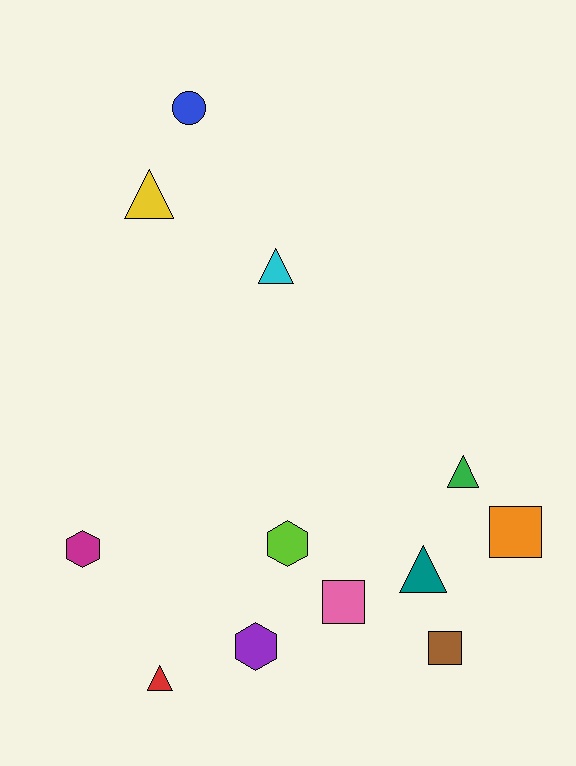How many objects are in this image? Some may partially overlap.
There are 12 objects.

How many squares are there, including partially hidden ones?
There are 3 squares.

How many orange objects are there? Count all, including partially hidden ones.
There is 1 orange object.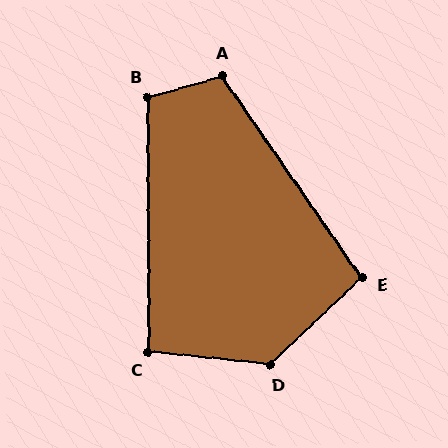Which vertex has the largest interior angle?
D, at approximately 130 degrees.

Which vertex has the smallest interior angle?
C, at approximately 96 degrees.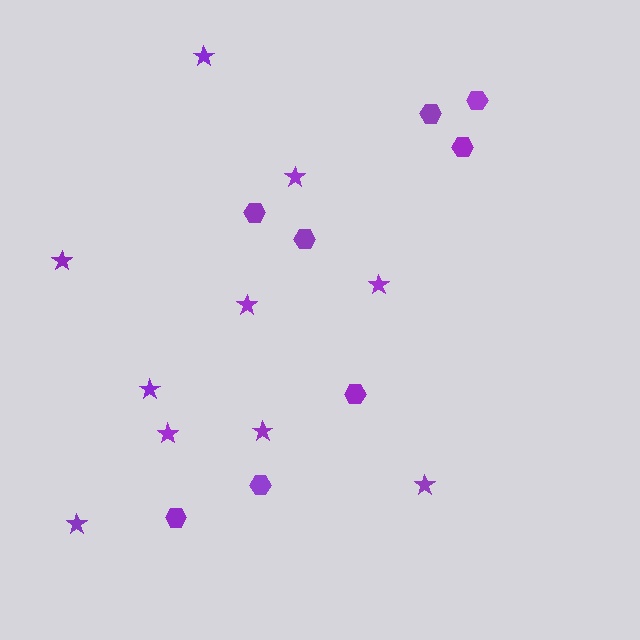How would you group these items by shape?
There are 2 groups: one group of stars (10) and one group of hexagons (8).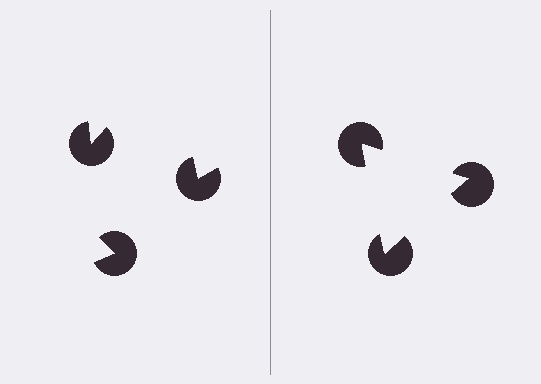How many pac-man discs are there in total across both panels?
6 — 3 on each side.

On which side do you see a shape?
An illusory triangle appears on the right side. On the left side the wedge cuts are rotated, so no coherent shape forms.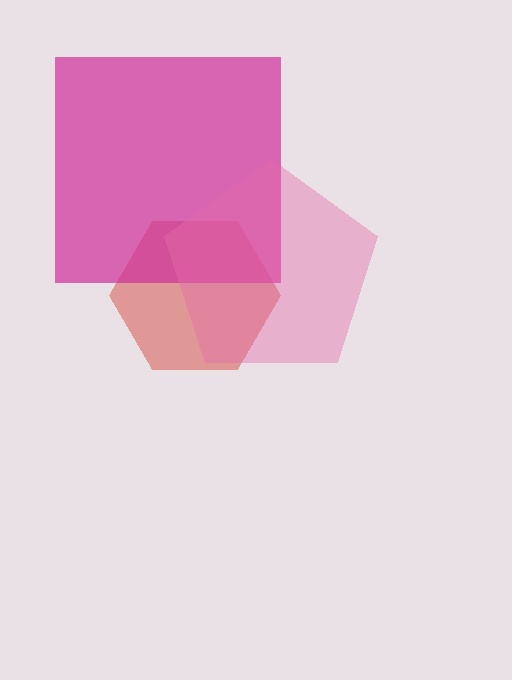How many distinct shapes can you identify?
There are 3 distinct shapes: a red hexagon, a magenta square, a pink pentagon.